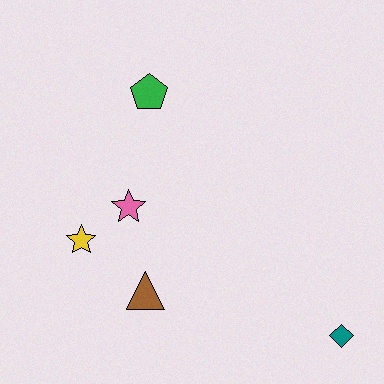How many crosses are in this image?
There are no crosses.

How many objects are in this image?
There are 5 objects.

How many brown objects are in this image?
There is 1 brown object.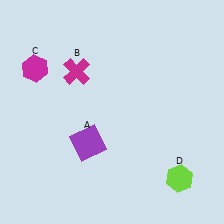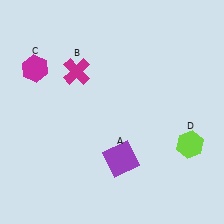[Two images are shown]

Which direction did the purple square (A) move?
The purple square (A) moved right.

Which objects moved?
The objects that moved are: the purple square (A), the lime hexagon (D).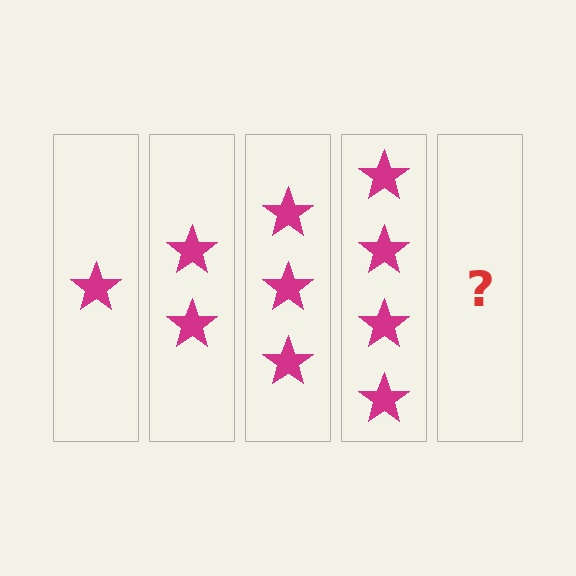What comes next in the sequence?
The next element should be 5 stars.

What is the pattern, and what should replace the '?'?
The pattern is that each step adds one more star. The '?' should be 5 stars.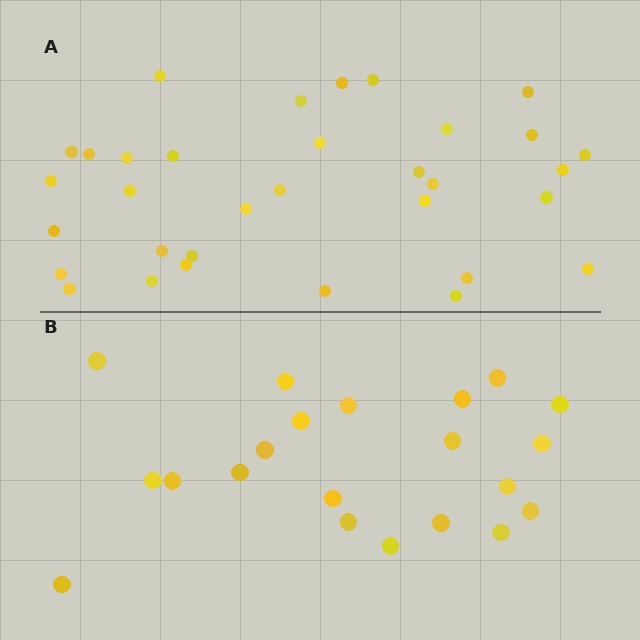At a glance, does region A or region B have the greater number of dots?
Region A (the top region) has more dots.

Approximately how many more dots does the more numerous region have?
Region A has roughly 12 or so more dots than region B.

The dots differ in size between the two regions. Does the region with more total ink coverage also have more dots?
No. Region B has more total ink coverage because its dots are larger, but region A actually contains more individual dots. Total area can be misleading — the number of items is what matters here.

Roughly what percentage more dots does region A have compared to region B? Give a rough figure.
About 55% more.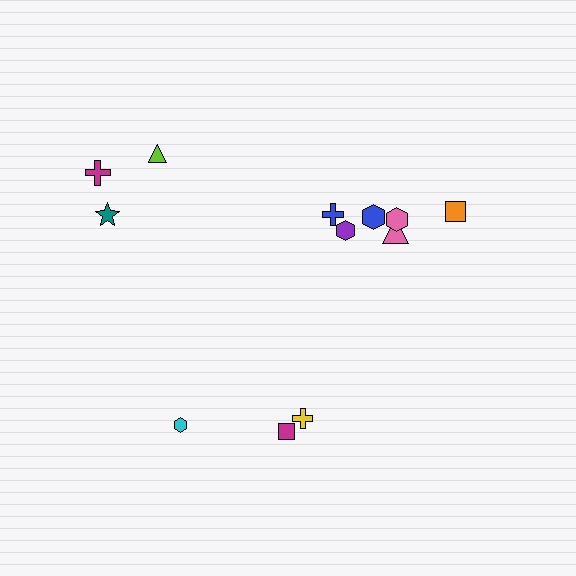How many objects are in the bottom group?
There are 3 objects.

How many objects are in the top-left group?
There are 3 objects.